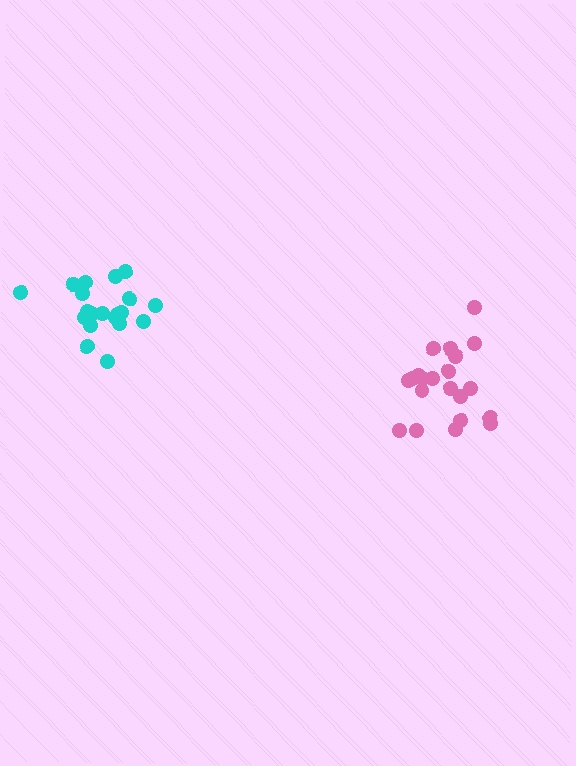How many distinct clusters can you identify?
There are 2 distinct clusters.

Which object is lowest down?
The pink cluster is bottommost.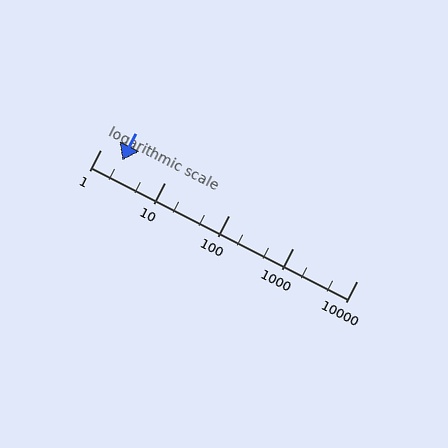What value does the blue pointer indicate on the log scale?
The pointer indicates approximately 2.2.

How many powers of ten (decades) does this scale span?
The scale spans 4 decades, from 1 to 10000.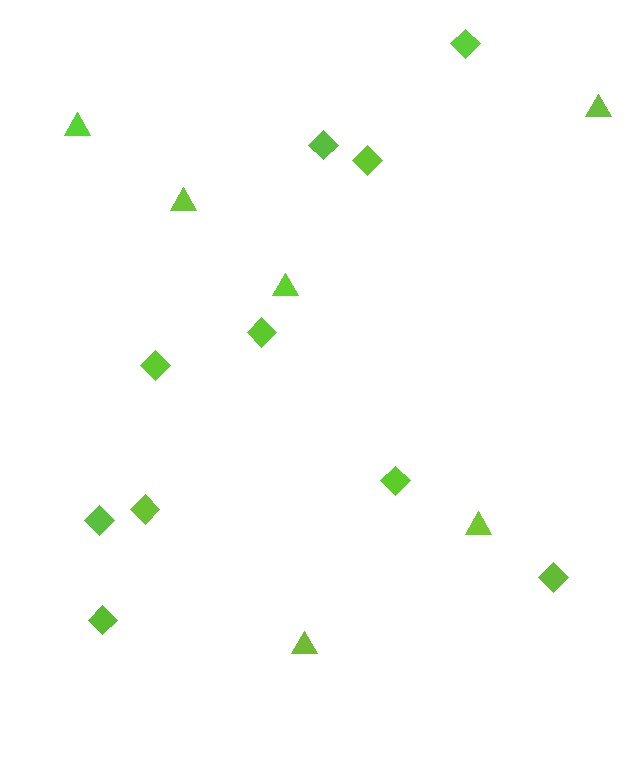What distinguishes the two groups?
There are 2 groups: one group of diamonds (10) and one group of triangles (6).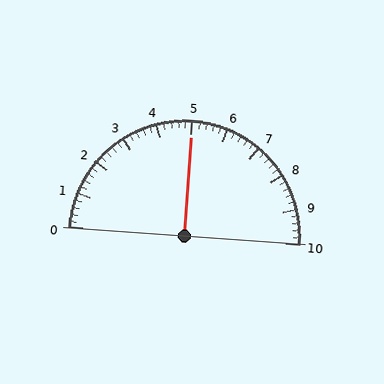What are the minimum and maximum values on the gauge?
The gauge ranges from 0 to 10.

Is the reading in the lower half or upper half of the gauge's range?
The reading is in the upper half of the range (0 to 10).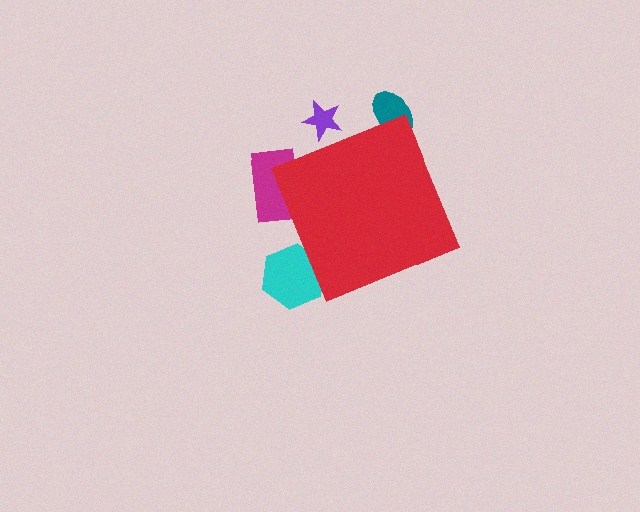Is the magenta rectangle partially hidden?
Yes, the magenta rectangle is partially hidden behind the red diamond.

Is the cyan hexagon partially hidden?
Yes, the cyan hexagon is partially hidden behind the red diamond.